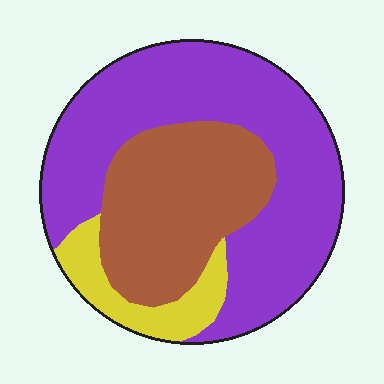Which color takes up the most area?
Purple, at roughly 55%.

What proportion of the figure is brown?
Brown takes up between a quarter and a half of the figure.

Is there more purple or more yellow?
Purple.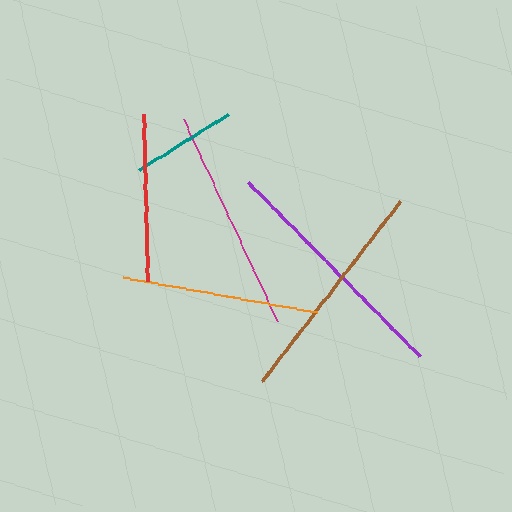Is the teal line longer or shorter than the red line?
The red line is longer than the teal line.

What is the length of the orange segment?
The orange segment is approximately 197 pixels long.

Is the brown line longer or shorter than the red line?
The brown line is longer than the red line.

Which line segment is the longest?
The purple line is the longest at approximately 244 pixels.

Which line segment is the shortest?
The teal line is the shortest at approximately 106 pixels.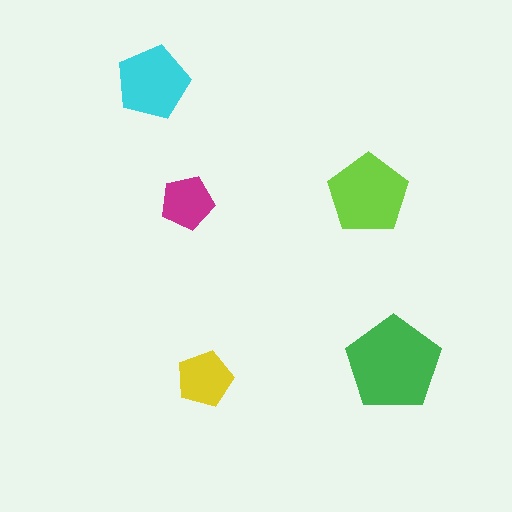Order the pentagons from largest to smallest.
the green one, the lime one, the cyan one, the yellow one, the magenta one.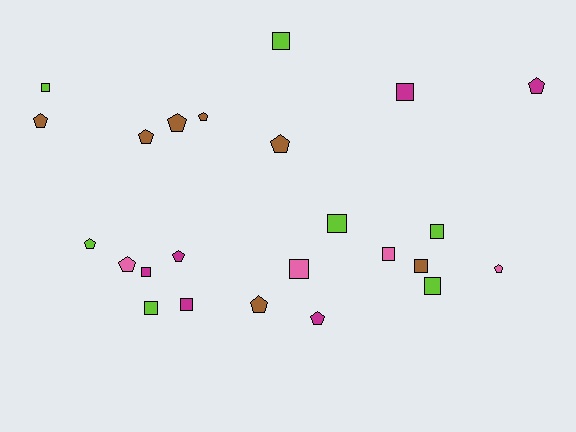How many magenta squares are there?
There are 3 magenta squares.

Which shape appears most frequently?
Square, with 12 objects.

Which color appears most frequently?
Lime, with 7 objects.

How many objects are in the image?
There are 24 objects.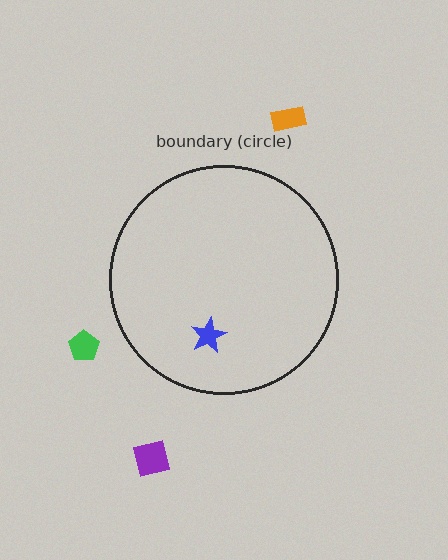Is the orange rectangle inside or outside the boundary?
Outside.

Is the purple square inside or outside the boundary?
Outside.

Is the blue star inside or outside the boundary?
Inside.